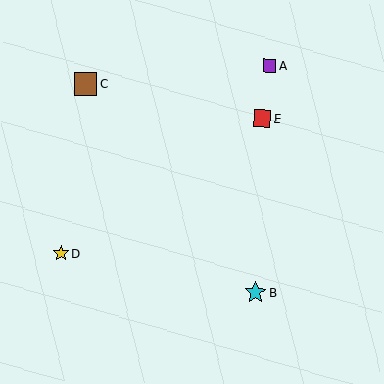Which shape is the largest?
The brown square (labeled C) is the largest.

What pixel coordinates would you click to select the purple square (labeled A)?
Click at (269, 66) to select the purple square A.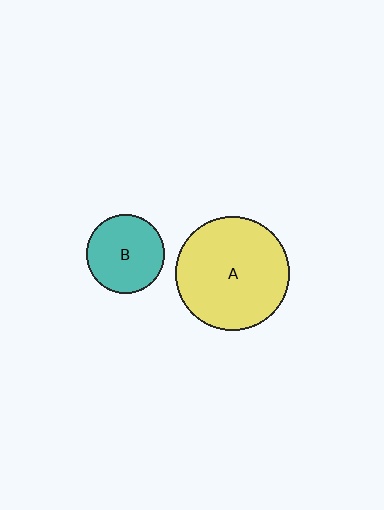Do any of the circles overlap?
No, none of the circles overlap.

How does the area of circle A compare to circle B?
Approximately 2.1 times.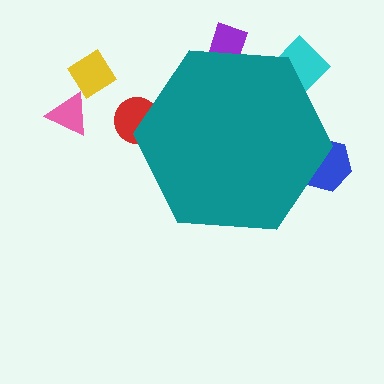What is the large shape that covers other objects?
A teal hexagon.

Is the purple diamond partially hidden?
Yes, the purple diamond is partially hidden behind the teal hexagon.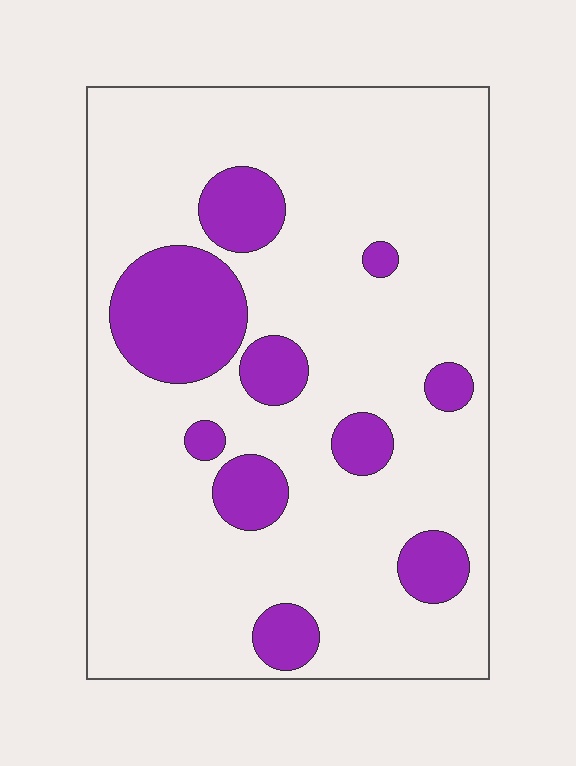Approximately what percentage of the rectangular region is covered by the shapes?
Approximately 20%.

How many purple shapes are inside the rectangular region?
10.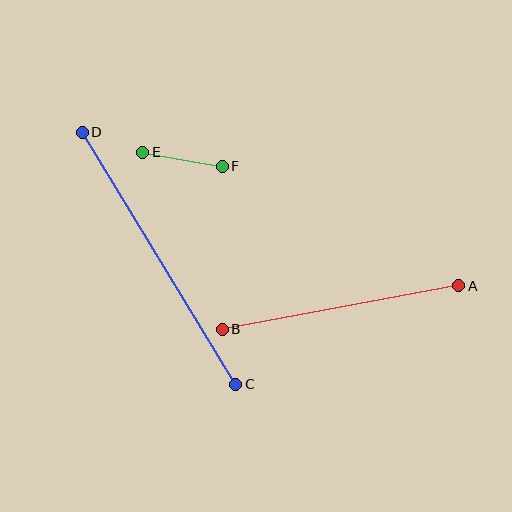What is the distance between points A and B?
The distance is approximately 240 pixels.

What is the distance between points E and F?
The distance is approximately 81 pixels.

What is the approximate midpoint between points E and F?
The midpoint is at approximately (182, 159) pixels.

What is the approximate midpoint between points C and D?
The midpoint is at approximately (159, 258) pixels.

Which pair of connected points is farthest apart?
Points C and D are farthest apart.